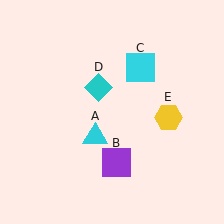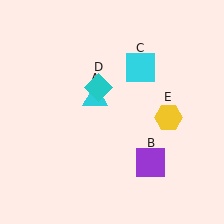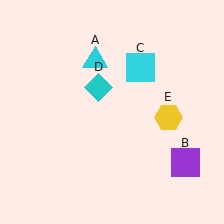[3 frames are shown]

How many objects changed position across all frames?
2 objects changed position: cyan triangle (object A), purple square (object B).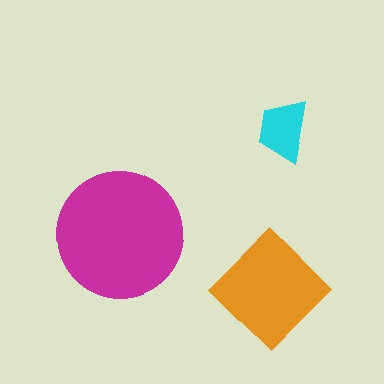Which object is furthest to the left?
The magenta circle is leftmost.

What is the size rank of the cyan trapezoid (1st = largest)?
3rd.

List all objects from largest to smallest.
The magenta circle, the orange diamond, the cyan trapezoid.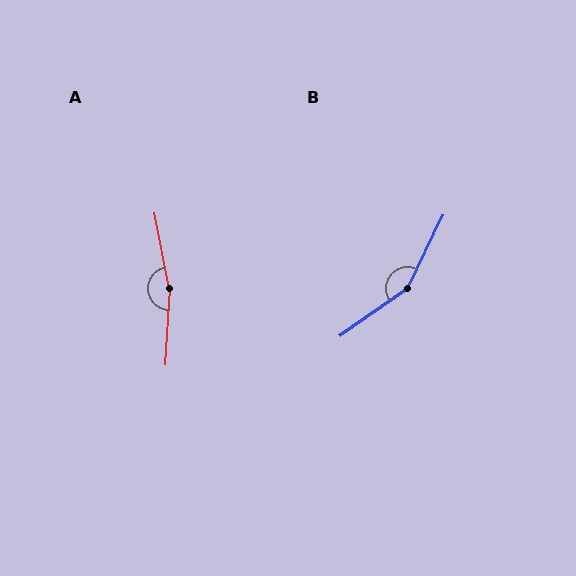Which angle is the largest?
A, at approximately 166 degrees.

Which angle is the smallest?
B, at approximately 151 degrees.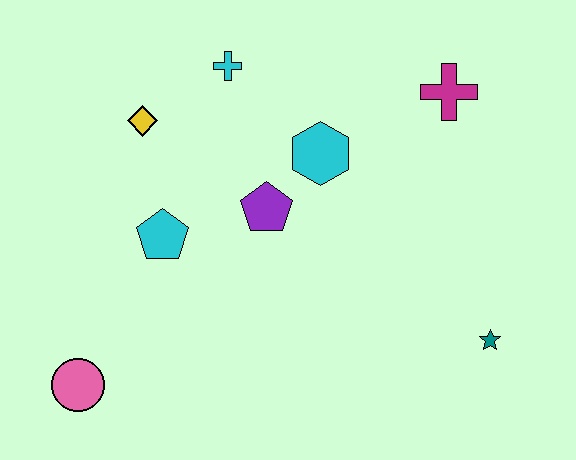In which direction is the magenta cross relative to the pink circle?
The magenta cross is to the right of the pink circle.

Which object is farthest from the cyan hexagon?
The pink circle is farthest from the cyan hexagon.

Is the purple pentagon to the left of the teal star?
Yes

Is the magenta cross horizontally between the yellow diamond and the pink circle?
No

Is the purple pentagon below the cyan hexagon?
Yes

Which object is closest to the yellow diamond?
The cyan cross is closest to the yellow diamond.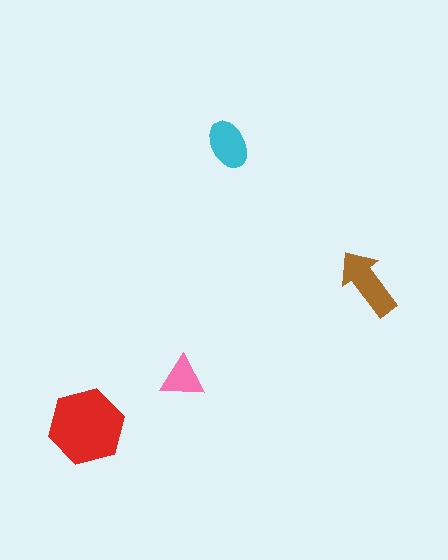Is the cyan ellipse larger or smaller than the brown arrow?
Smaller.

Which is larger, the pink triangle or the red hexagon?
The red hexagon.